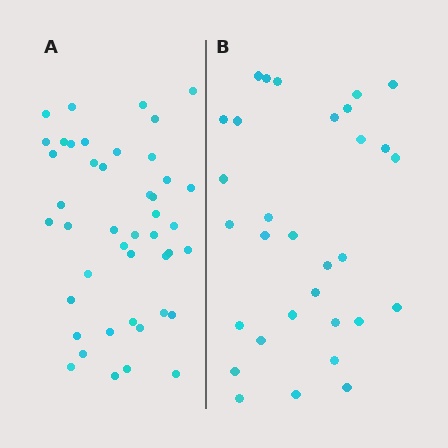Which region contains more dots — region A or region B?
Region A (the left region) has more dots.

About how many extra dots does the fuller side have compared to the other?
Region A has approximately 15 more dots than region B.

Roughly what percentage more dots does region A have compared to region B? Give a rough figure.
About 40% more.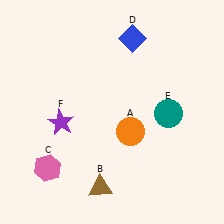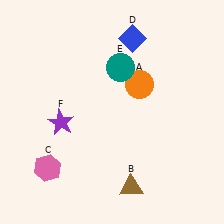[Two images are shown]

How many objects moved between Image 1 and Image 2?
3 objects moved between the two images.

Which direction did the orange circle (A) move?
The orange circle (A) moved up.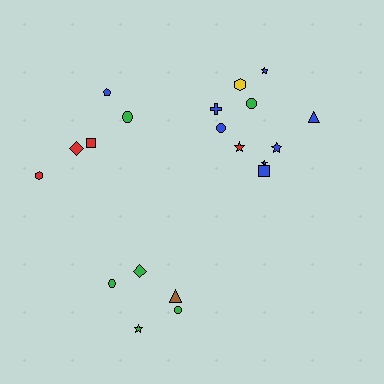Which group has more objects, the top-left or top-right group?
The top-right group.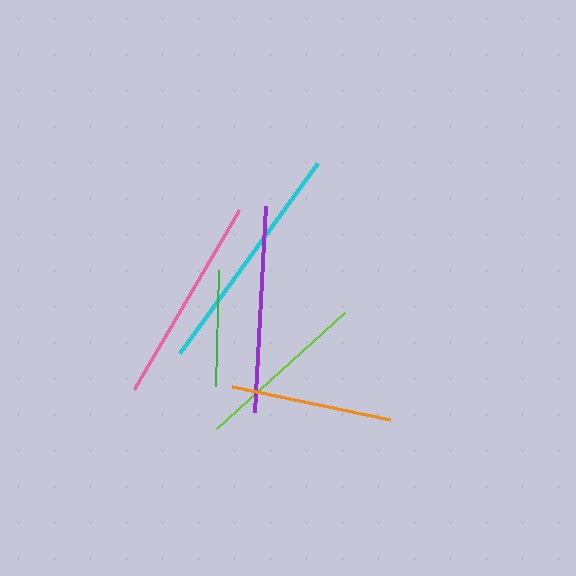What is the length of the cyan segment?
The cyan segment is approximately 235 pixels long.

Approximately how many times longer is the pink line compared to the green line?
The pink line is approximately 1.8 times the length of the green line.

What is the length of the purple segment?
The purple segment is approximately 206 pixels long.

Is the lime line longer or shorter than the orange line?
The lime line is longer than the orange line.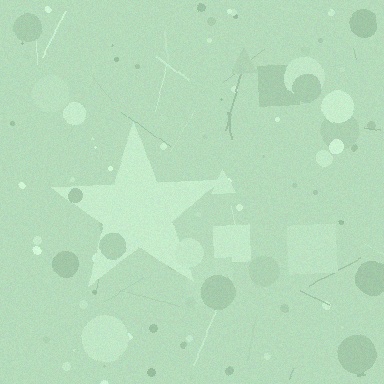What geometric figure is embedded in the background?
A star is embedded in the background.